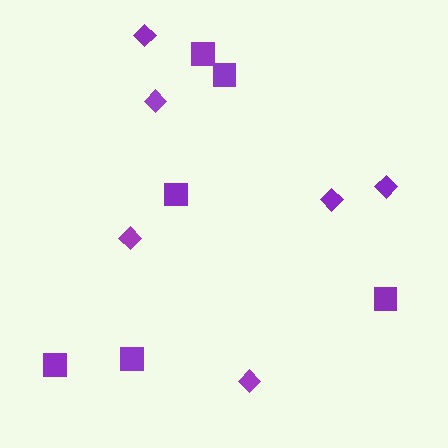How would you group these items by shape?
There are 2 groups: one group of diamonds (6) and one group of squares (6).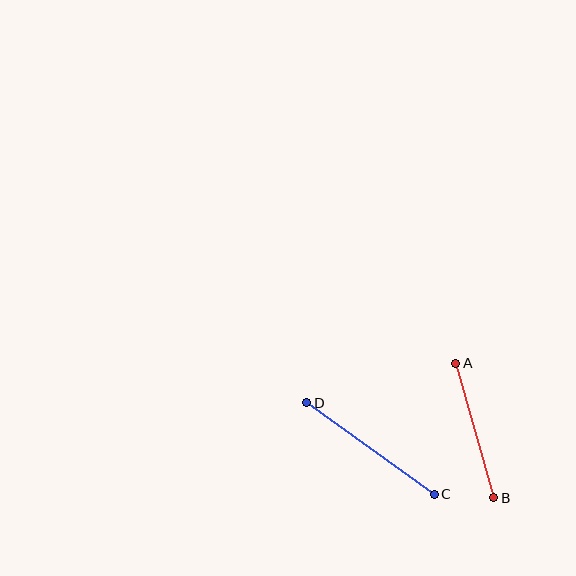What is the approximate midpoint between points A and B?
The midpoint is at approximately (475, 431) pixels.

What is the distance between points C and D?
The distance is approximately 157 pixels.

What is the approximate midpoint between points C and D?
The midpoint is at approximately (371, 449) pixels.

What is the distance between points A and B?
The distance is approximately 140 pixels.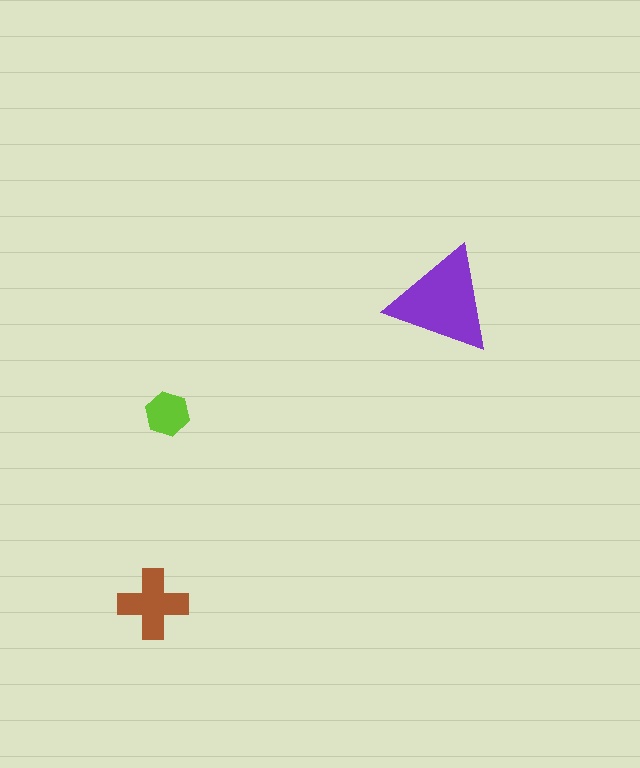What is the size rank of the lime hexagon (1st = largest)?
3rd.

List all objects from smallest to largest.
The lime hexagon, the brown cross, the purple triangle.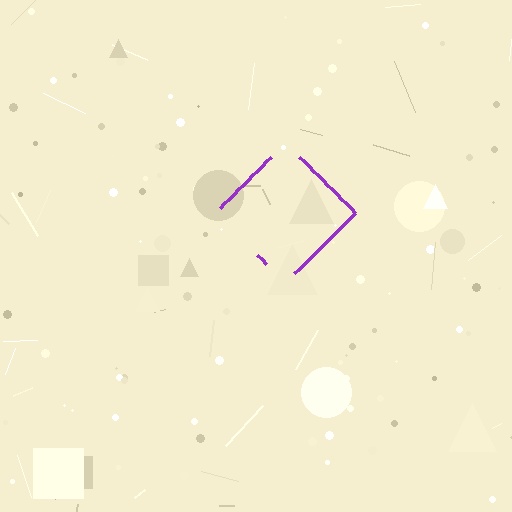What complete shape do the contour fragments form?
The contour fragments form a diamond.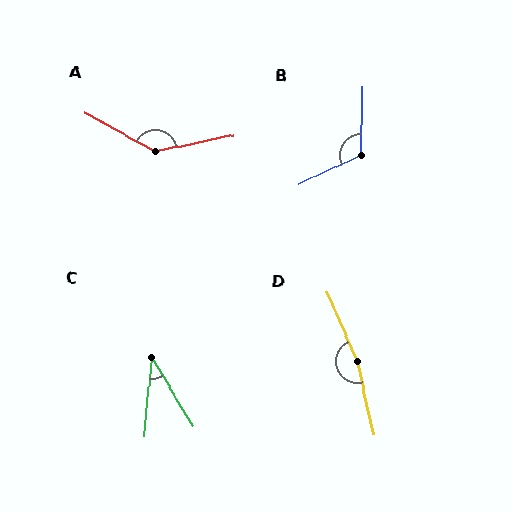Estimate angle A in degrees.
Approximately 140 degrees.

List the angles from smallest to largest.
C (37°), B (117°), A (140°), D (169°).